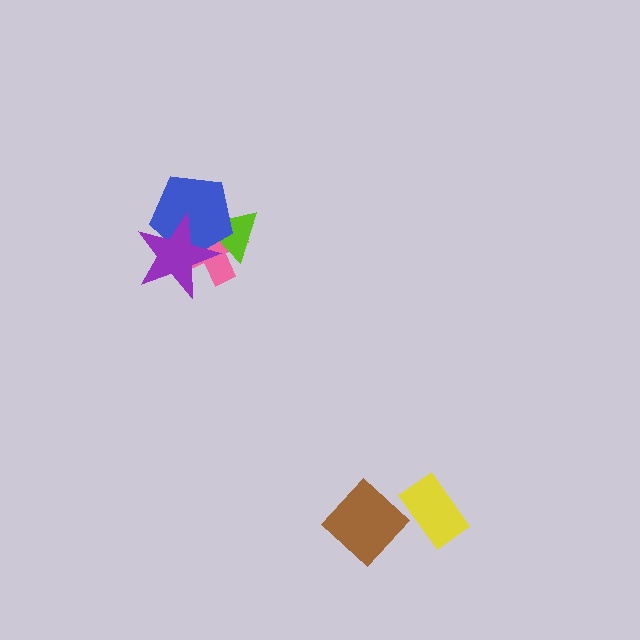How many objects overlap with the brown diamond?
0 objects overlap with the brown diamond.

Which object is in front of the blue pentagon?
The purple star is in front of the blue pentagon.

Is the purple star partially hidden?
No, no other shape covers it.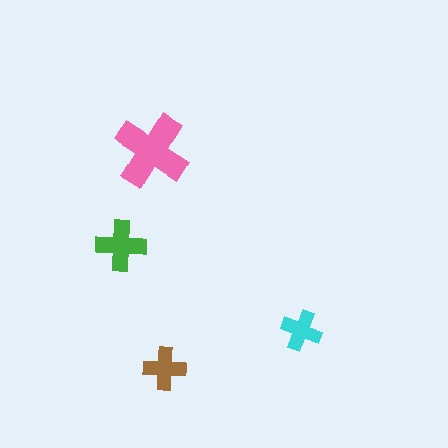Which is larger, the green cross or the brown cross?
The green one.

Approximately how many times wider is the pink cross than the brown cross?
About 2 times wider.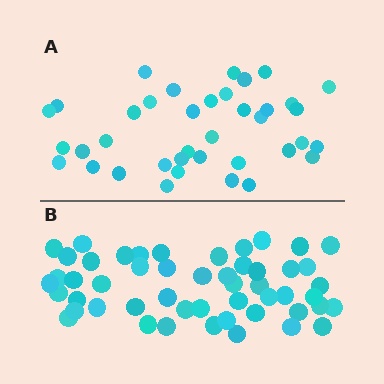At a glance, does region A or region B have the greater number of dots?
Region B (the bottom region) has more dots.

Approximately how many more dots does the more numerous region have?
Region B has approximately 15 more dots than region A.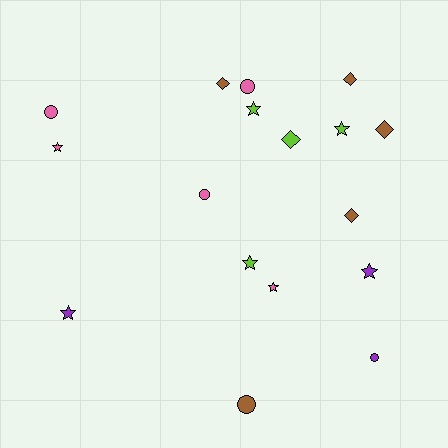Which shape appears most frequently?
Star, with 7 objects.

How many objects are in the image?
There are 17 objects.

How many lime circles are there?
There are no lime circles.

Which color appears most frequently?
Pink, with 5 objects.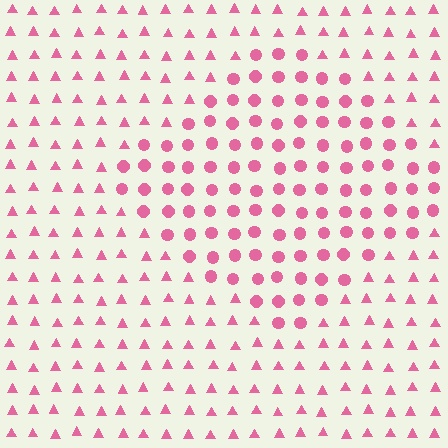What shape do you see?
I see a diamond.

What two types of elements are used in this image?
The image uses circles inside the diamond region and triangles outside it.